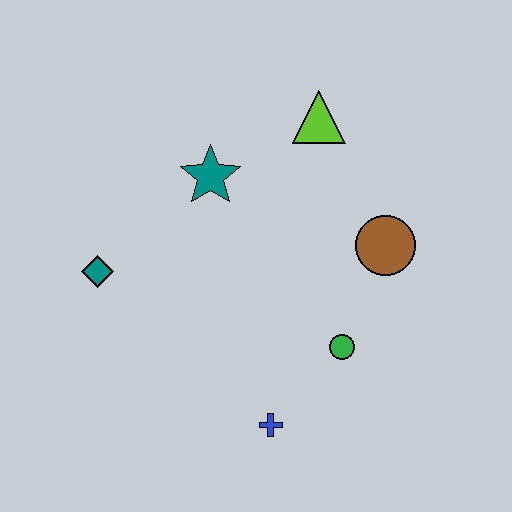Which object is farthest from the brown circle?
The teal diamond is farthest from the brown circle.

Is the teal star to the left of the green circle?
Yes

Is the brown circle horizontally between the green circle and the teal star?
No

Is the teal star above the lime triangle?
No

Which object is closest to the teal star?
The lime triangle is closest to the teal star.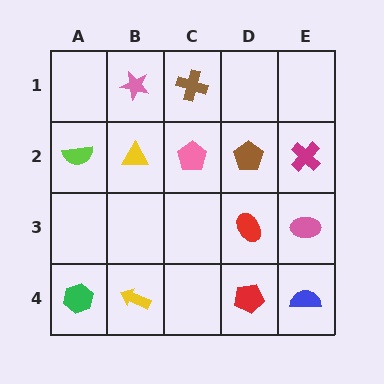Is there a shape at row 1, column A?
No, that cell is empty.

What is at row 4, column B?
A yellow arrow.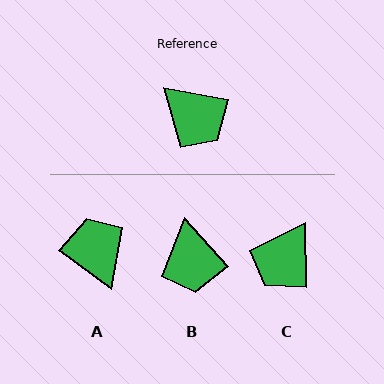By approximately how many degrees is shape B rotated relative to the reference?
Approximately 37 degrees clockwise.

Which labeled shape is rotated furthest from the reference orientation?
A, about 154 degrees away.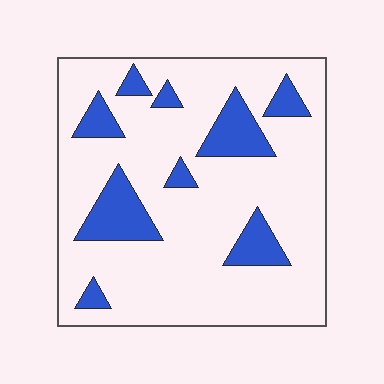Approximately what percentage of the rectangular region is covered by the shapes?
Approximately 20%.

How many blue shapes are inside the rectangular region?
9.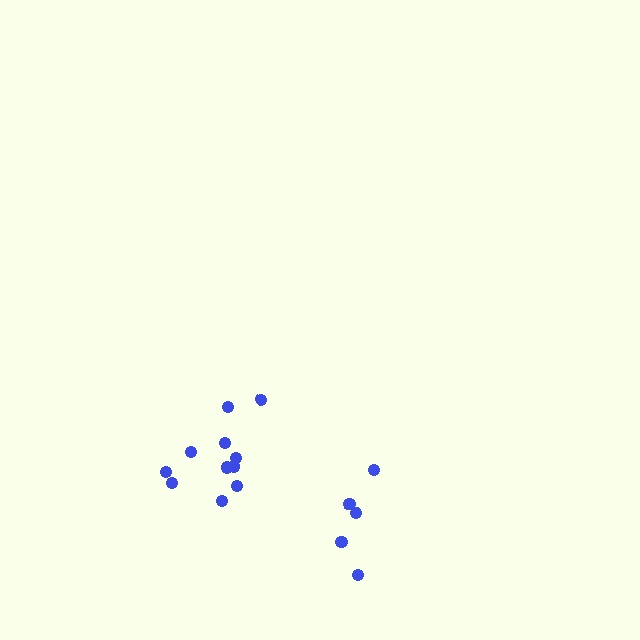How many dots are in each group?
Group 1: 11 dots, Group 2: 5 dots (16 total).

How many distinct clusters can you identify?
There are 2 distinct clusters.